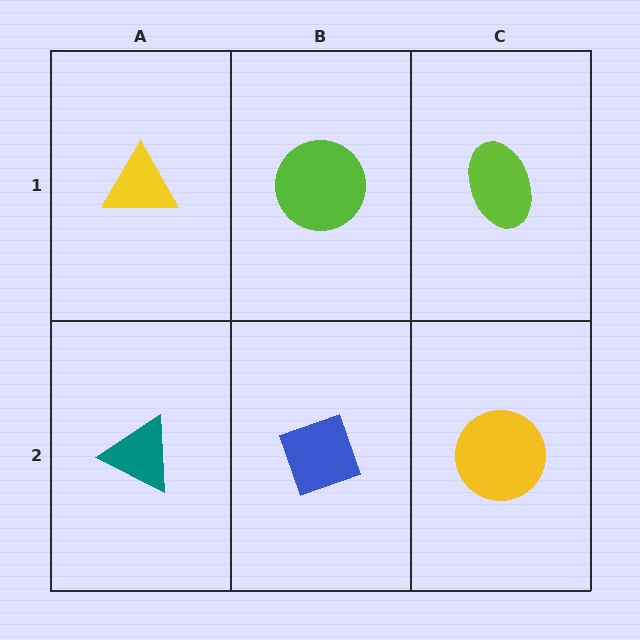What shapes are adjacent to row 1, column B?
A blue diamond (row 2, column B), a yellow triangle (row 1, column A), a lime ellipse (row 1, column C).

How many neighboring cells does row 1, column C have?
2.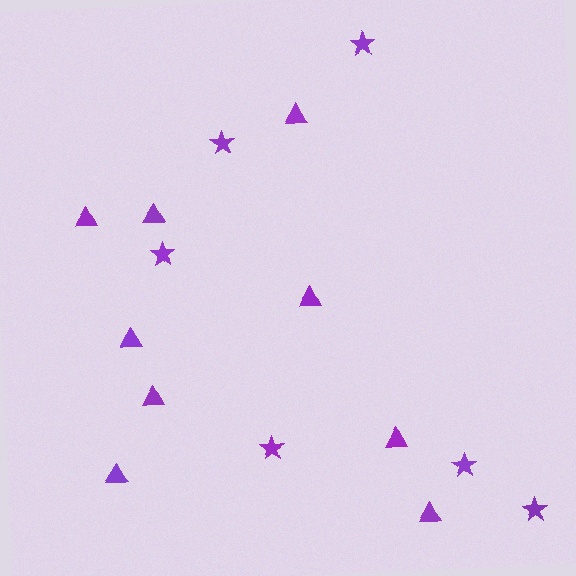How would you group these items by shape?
There are 2 groups: one group of triangles (9) and one group of stars (6).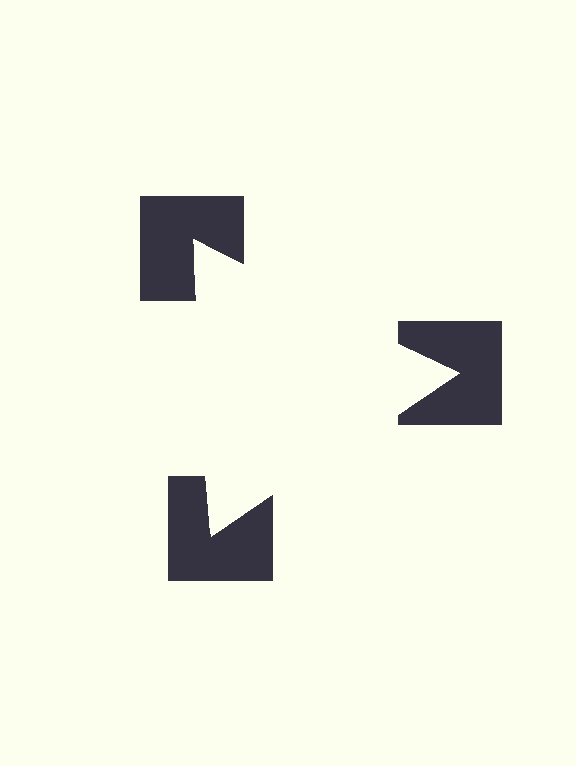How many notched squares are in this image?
There are 3 — one at each vertex of the illusory triangle.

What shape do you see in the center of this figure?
An illusory triangle — its edges are inferred from the aligned wedge cuts in the notched squares, not physically drawn.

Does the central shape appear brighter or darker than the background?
It typically appears slightly brighter than the background, even though no actual brightness change is drawn.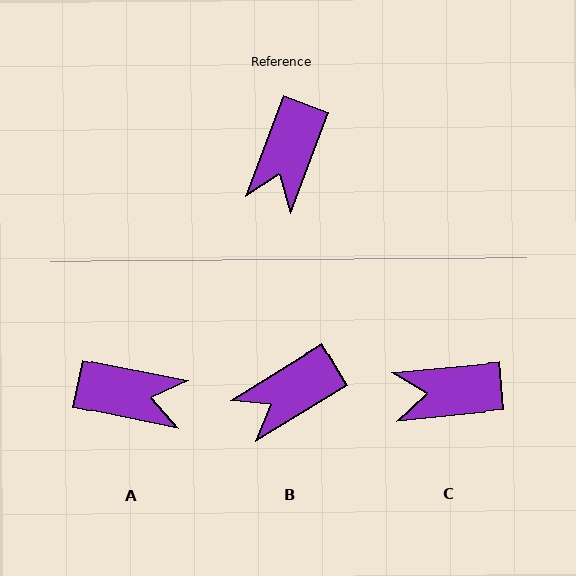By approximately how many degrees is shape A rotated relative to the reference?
Approximately 99 degrees counter-clockwise.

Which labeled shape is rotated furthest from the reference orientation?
A, about 99 degrees away.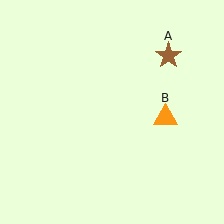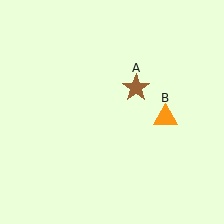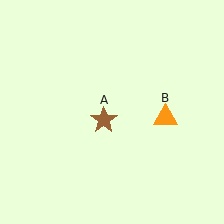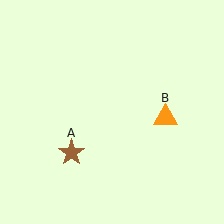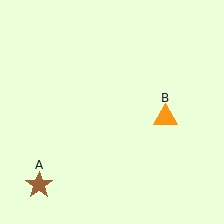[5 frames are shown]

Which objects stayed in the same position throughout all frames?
Orange triangle (object B) remained stationary.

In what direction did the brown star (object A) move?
The brown star (object A) moved down and to the left.